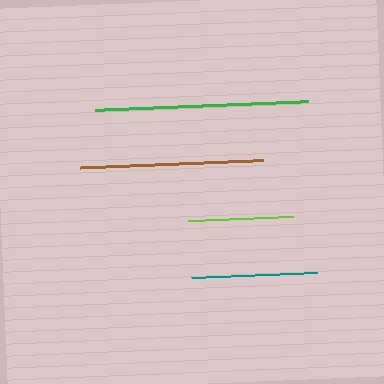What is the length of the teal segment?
The teal segment is approximately 126 pixels long.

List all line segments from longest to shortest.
From longest to shortest: green, brown, teal, lime.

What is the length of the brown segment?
The brown segment is approximately 183 pixels long.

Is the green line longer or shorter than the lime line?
The green line is longer than the lime line.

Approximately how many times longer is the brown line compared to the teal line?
The brown line is approximately 1.5 times the length of the teal line.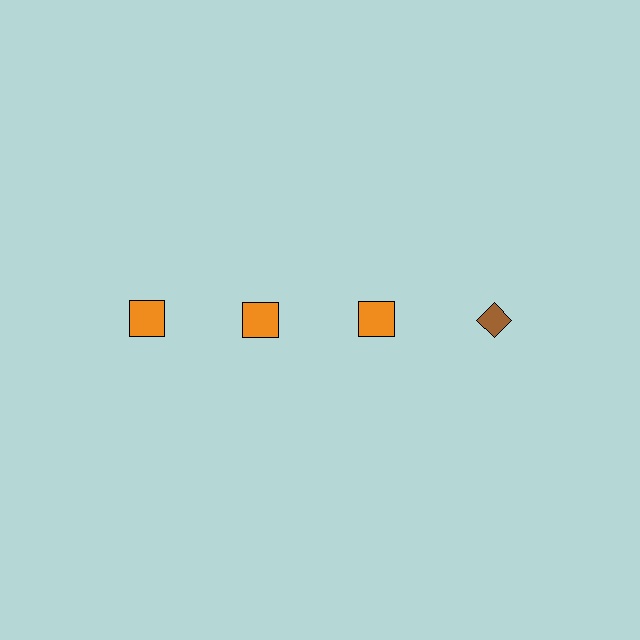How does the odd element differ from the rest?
It differs in both color (brown instead of orange) and shape (diamond instead of square).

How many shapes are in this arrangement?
There are 4 shapes arranged in a grid pattern.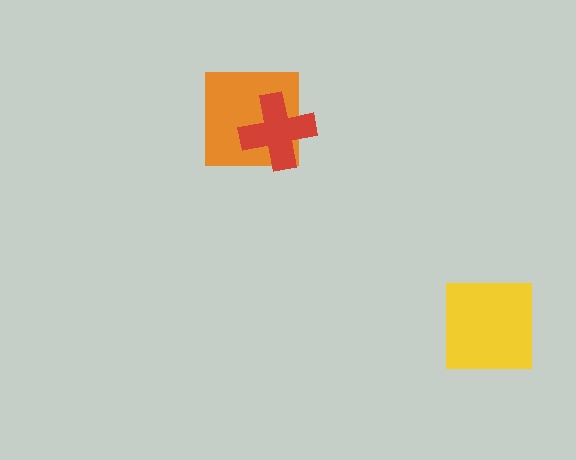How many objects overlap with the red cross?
1 object overlaps with the red cross.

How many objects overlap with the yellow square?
0 objects overlap with the yellow square.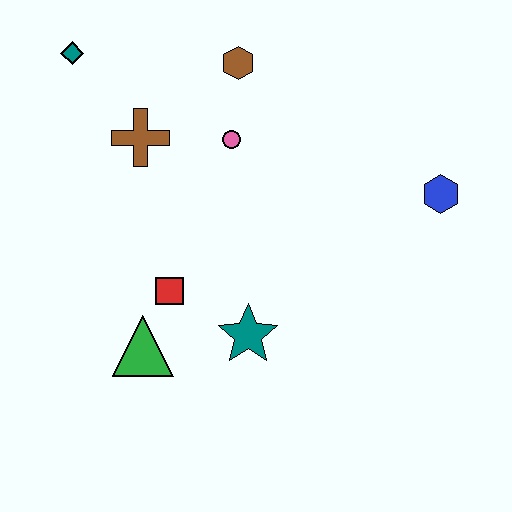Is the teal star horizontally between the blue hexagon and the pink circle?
Yes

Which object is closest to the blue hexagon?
The pink circle is closest to the blue hexagon.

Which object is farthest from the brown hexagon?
The green triangle is farthest from the brown hexagon.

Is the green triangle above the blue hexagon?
No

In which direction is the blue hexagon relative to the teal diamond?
The blue hexagon is to the right of the teal diamond.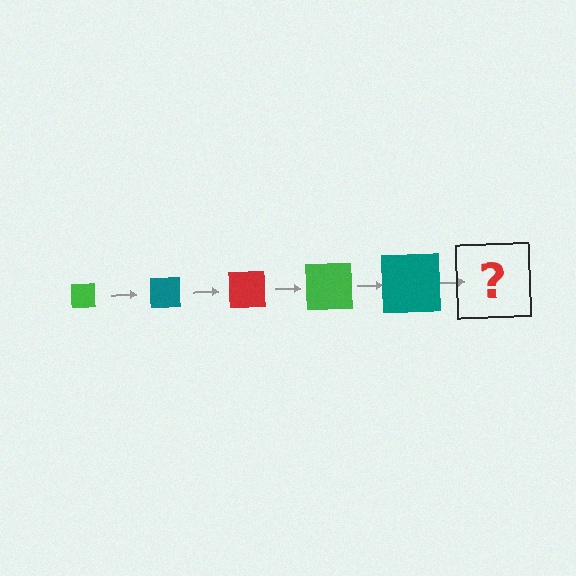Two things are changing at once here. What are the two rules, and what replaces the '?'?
The two rules are that the square grows larger each step and the color cycles through green, teal, and red. The '?' should be a red square, larger than the previous one.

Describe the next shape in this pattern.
It should be a red square, larger than the previous one.